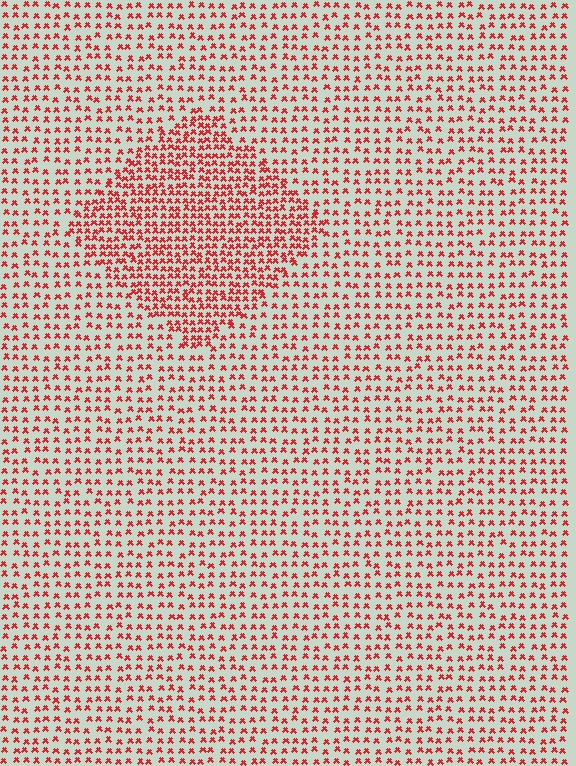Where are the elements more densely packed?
The elements are more densely packed inside the diamond boundary.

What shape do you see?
I see a diamond.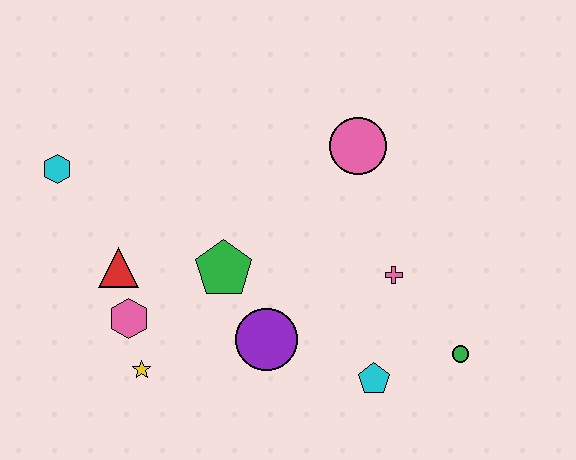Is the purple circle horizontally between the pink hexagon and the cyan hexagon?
No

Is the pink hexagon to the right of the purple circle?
No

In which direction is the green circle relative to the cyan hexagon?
The green circle is to the right of the cyan hexagon.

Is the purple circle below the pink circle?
Yes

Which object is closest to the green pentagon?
The purple circle is closest to the green pentagon.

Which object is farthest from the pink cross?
The cyan hexagon is farthest from the pink cross.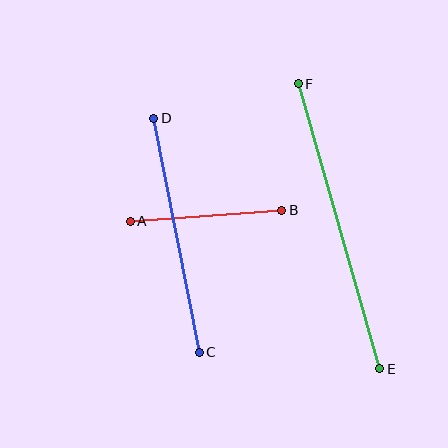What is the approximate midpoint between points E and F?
The midpoint is at approximately (339, 226) pixels.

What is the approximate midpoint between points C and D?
The midpoint is at approximately (177, 235) pixels.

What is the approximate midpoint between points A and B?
The midpoint is at approximately (206, 216) pixels.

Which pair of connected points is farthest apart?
Points E and F are farthest apart.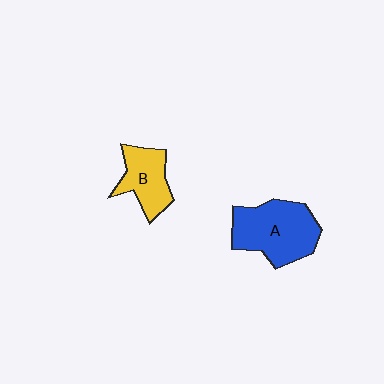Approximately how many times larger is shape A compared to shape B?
Approximately 1.6 times.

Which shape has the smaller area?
Shape B (yellow).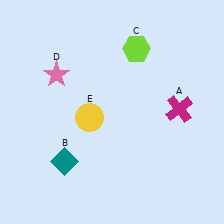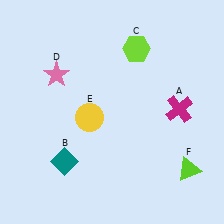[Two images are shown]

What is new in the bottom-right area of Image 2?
A lime triangle (F) was added in the bottom-right area of Image 2.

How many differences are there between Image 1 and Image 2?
There is 1 difference between the two images.